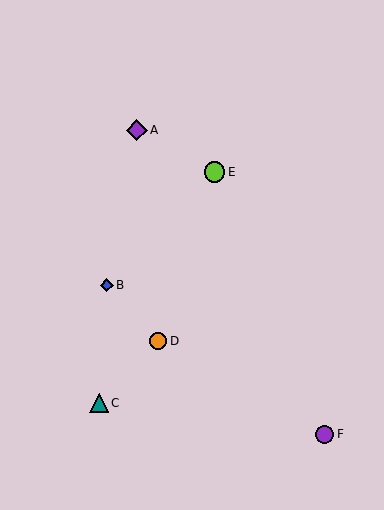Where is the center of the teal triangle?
The center of the teal triangle is at (99, 403).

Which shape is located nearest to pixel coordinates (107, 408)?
The teal triangle (labeled C) at (99, 403) is nearest to that location.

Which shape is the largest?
The purple diamond (labeled A) is the largest.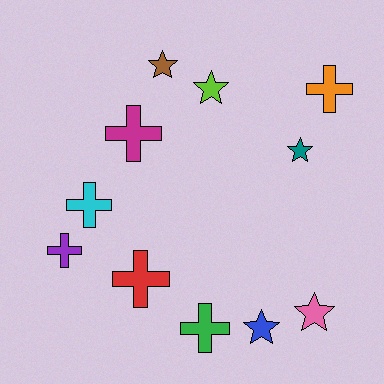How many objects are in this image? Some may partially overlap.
There are 11 objects.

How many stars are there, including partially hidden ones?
There are 5 stars.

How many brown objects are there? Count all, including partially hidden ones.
There is 1 brown object.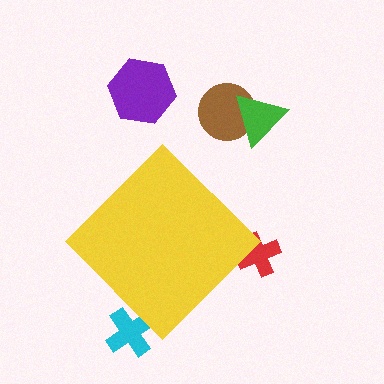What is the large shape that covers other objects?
A yellow diamond.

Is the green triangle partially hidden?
No, the green triangle is fully visible.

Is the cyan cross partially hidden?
Yes, the cyan cross is partially hidden behind the yellow diamond.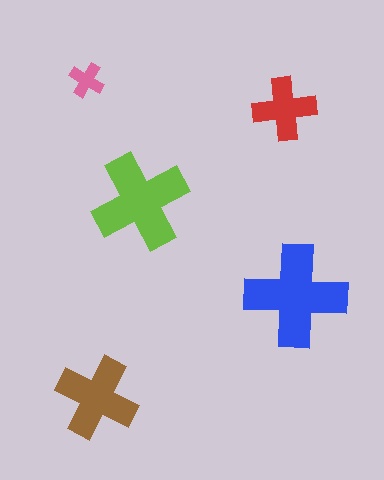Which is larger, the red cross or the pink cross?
The red one.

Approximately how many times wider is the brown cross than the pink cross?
About 2.5 times wider.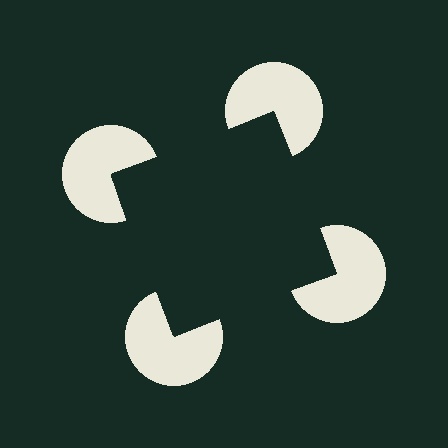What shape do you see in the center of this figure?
An illusory square — its edges are inferred from the aligned wedge cuts in the pac-man discs, not physically drawn.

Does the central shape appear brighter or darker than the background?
It typically appears slightly darker than the background, even though no actual brightness change is drawn.